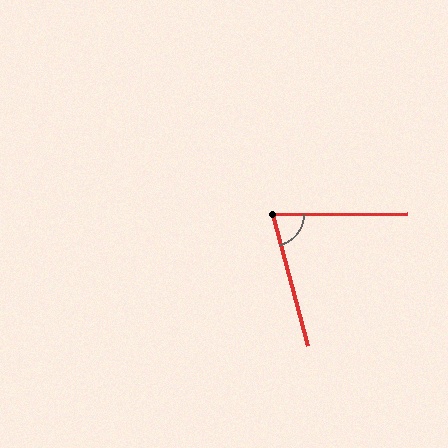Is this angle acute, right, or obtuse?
It is acute.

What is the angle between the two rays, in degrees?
Approximately 75 degrees.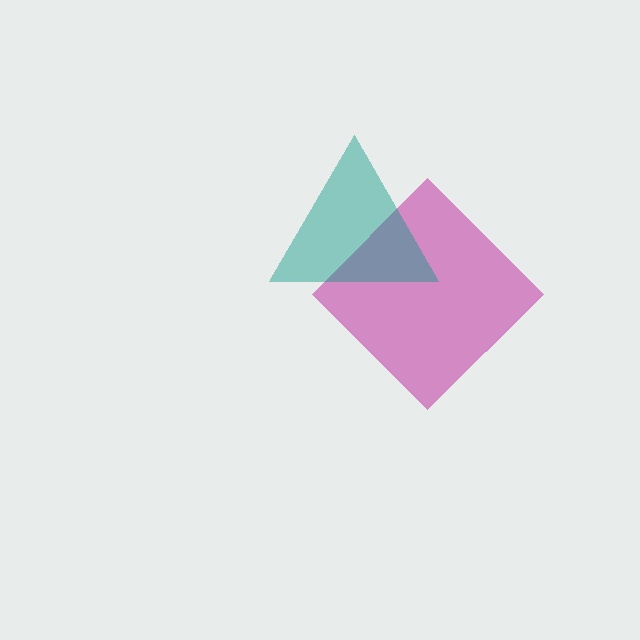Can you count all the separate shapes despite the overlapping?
Yes, there are 2 separate shapes.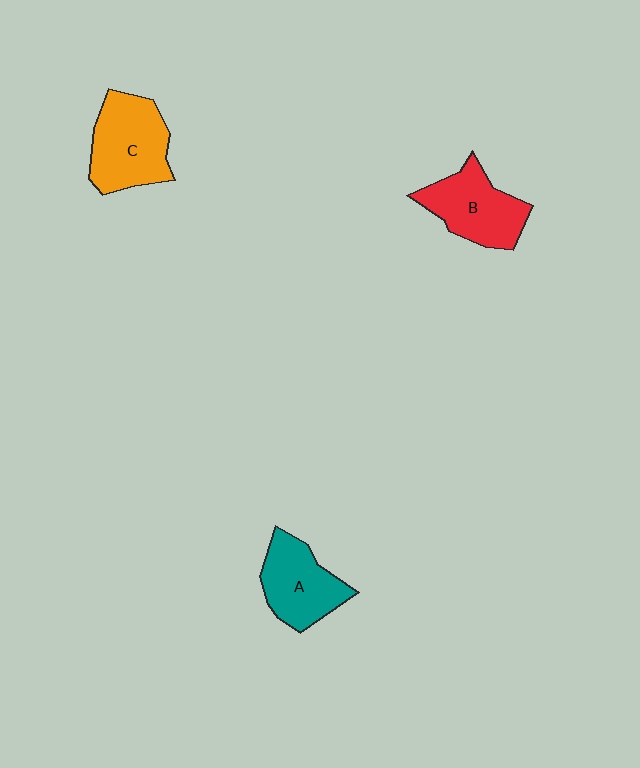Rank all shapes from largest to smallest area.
From largest to smallest: C (orange), B (red), A (teal).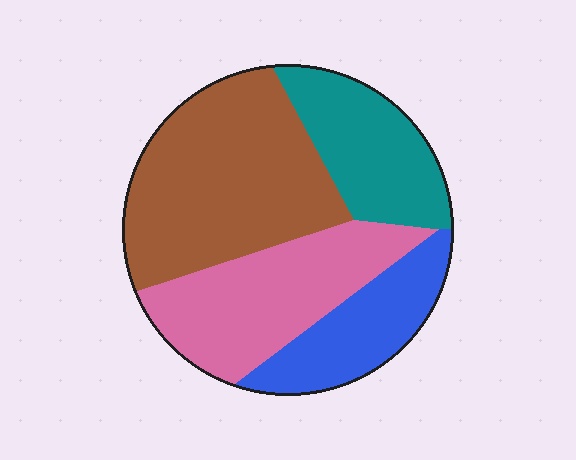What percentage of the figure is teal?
Teal takes up about one fifth (1/5) of the figure.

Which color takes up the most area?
Brown, at roughly 35%.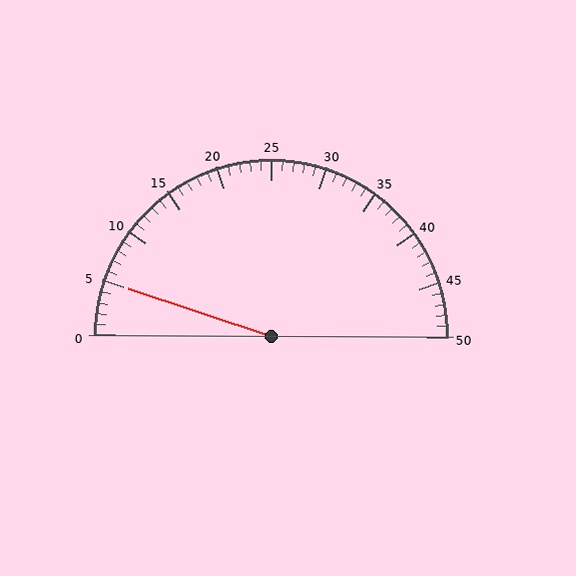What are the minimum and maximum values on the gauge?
The gauge ranges from 0 to 50.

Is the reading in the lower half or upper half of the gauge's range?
The reading is in the lower half of the range (0 to 50).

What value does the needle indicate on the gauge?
The needle indicates approximately 5.